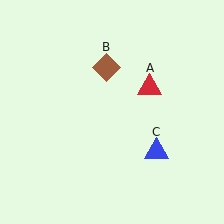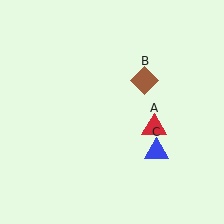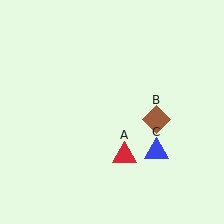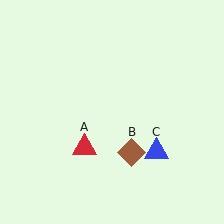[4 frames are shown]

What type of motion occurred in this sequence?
The red triangle (object A), brown diamond (object B) rotated clockwise around the center of the scene.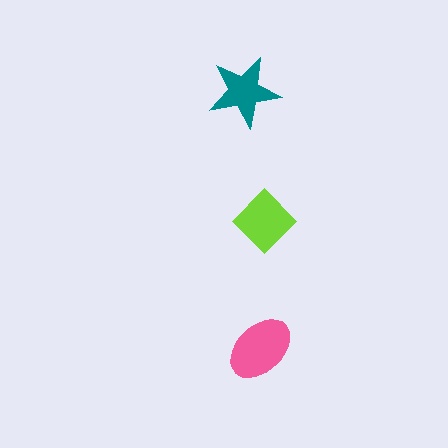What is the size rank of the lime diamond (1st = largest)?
2nd.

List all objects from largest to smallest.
The pink ellipse, the lime diamond, the teal star.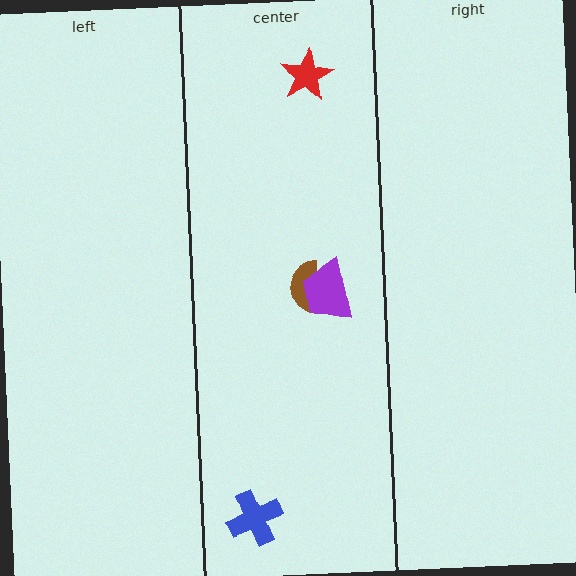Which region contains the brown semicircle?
The center region.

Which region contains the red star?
The center region.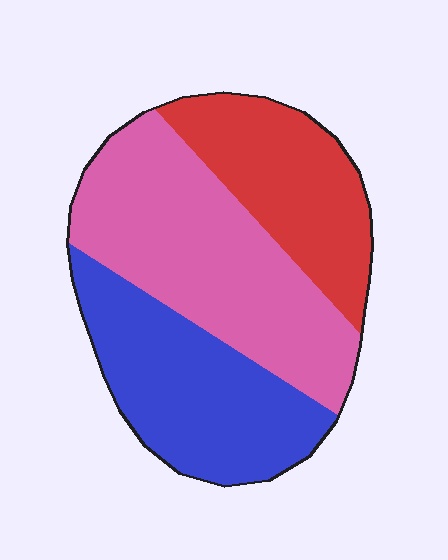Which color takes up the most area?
Pink, at roughly 40%.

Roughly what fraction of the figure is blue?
Blue takes up about one third (1/3) of the figure.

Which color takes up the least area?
Red, at roughly 25%.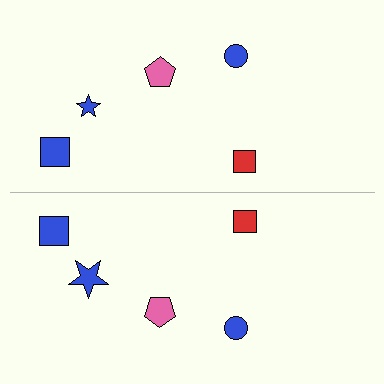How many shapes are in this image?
There are 10 shapes in this image.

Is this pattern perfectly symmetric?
No, the pattern is not perfectly symmetric. The blue star on the bottom side has a different size than its mirror counterpart.